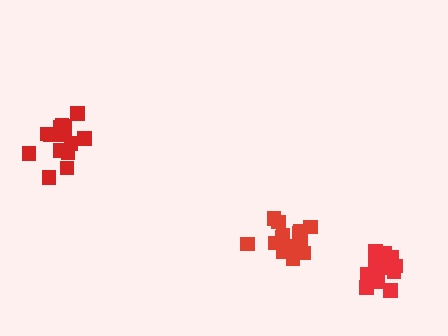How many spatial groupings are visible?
There are 3 spatial groupings.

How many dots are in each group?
Group 1: 16 dots, Group 2: 14 dots, Group 3: 16 dots (46 total).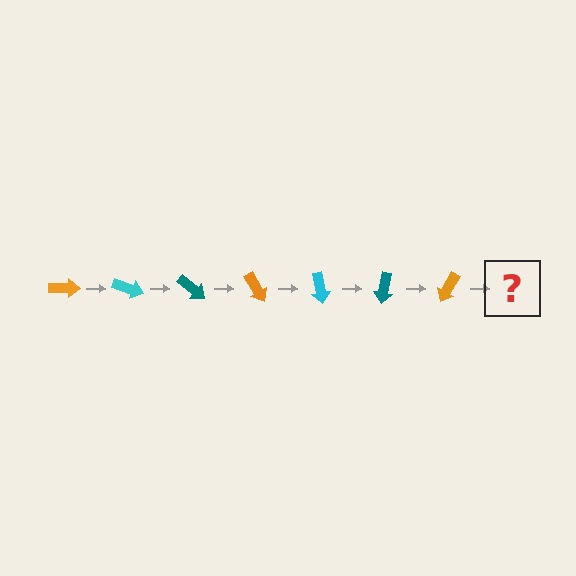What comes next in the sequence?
The next element should be a cyan arrow, rotated 140 degrees from the start.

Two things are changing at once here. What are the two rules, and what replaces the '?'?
The two rules are that it rotates 20 degrees each step and the color cycles through orange, cyan, and teal. The '?' should be a cyan arrow, rotated 140 degrees from the start.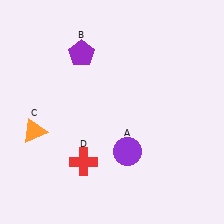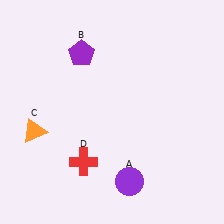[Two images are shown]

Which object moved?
The purple circle (A) moved down.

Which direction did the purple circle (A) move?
The purple circle (A) moved down.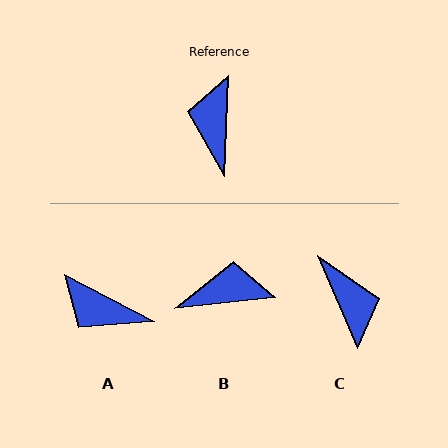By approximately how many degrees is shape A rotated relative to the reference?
Approximately 65 degrees counter-clockwise.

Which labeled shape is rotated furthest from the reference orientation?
C, about 154 degrees away.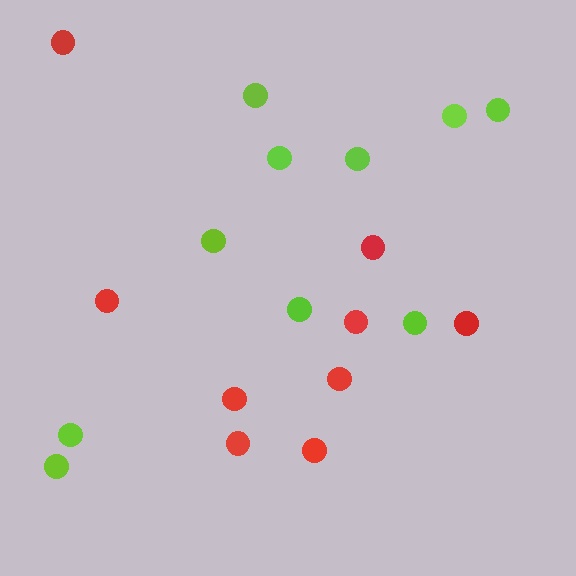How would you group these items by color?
There are 2 groups: one group of red circles (9) and one group of lime circles (10).